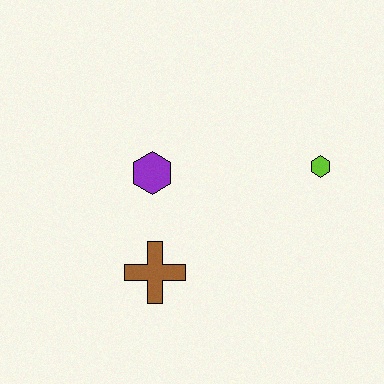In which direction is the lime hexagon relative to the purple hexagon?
The lime hexagon is to the right of the purple hexagon.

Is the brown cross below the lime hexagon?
Yes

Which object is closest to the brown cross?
The purple hexagon is closest to the brown cross.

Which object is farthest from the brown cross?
The lime hexagon is farthest from the brown cross.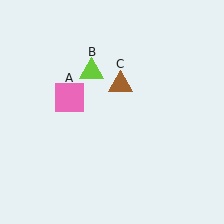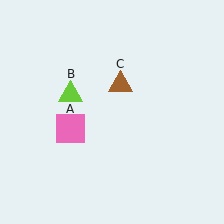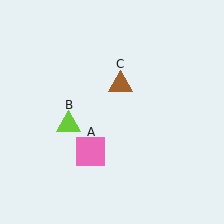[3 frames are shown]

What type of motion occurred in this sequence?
The pink square (object A), lime triangle (object B) rotated counterclockwise around the center of the scene.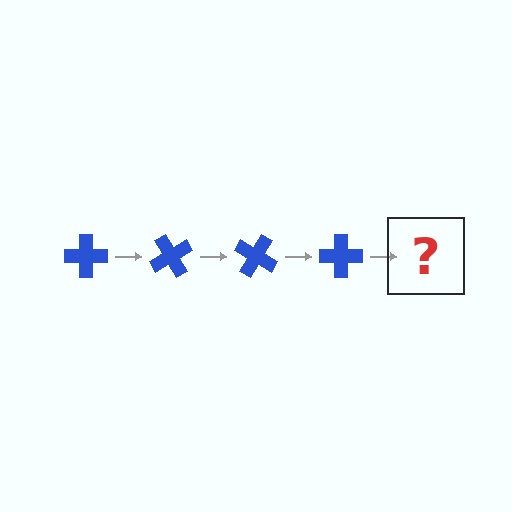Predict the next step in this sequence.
The next step is a blue cross rotated 240 degrees.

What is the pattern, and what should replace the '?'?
The pattern is that the cross rotates 60 degrees each step. The '?' should be a blue cross rotated 240 degrees.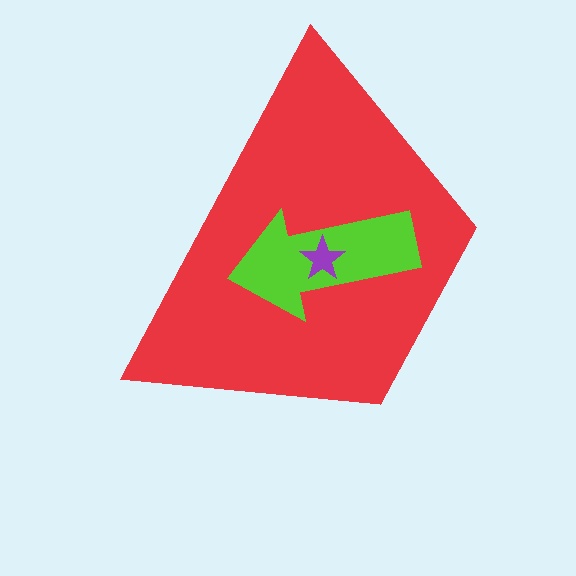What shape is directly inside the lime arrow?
The purple star.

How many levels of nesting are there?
3.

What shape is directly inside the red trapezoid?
The lime arrow.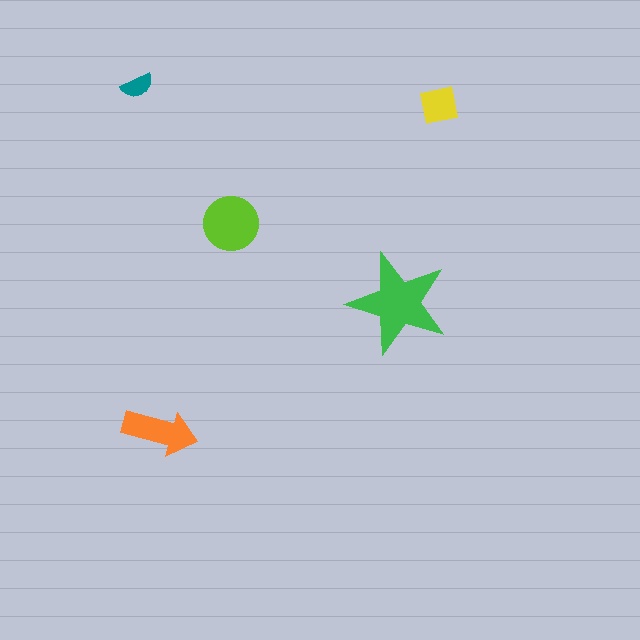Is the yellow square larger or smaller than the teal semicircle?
Larger.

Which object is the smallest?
The teal semicircle.